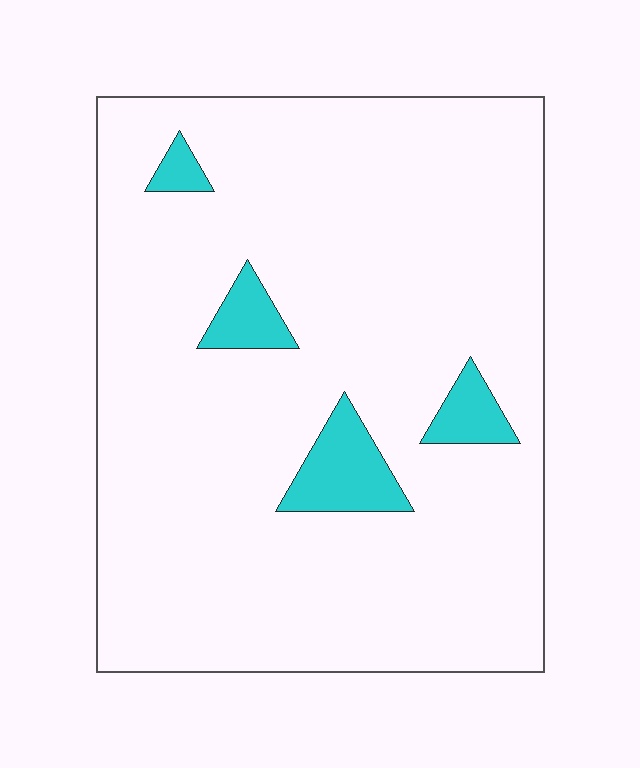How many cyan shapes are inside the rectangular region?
4.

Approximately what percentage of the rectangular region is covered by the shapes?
Approximately 10%.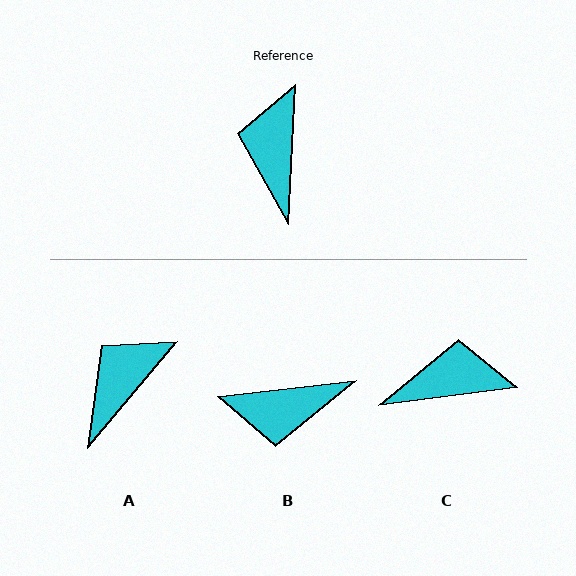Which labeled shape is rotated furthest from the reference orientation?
B, about 99 degrees away.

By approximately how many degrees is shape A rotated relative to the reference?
Approximately 37 degrees clockwise.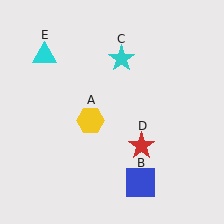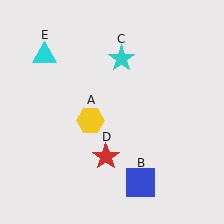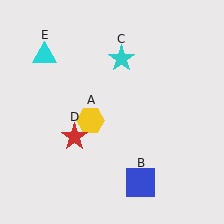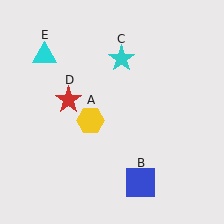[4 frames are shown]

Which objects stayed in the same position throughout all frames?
Yellow hexagon (object A) and blue square (object B) and cyan star (object C) and cyan triangle (object E) remained stationary.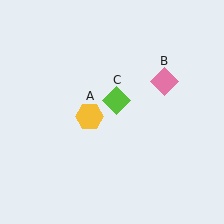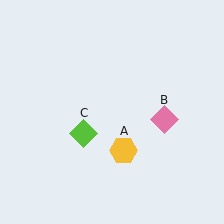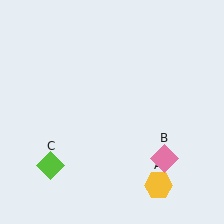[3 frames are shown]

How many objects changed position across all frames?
3 objects changed position: yellow hexagon (object A), pink diamond (object B), lime diamond (object C).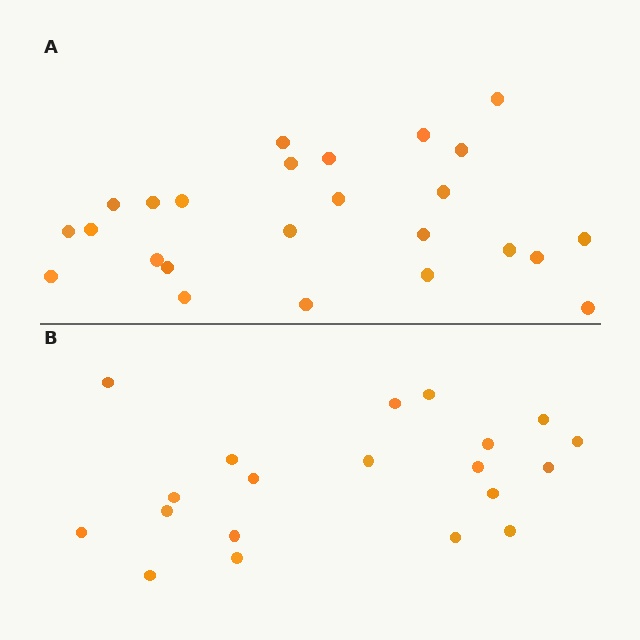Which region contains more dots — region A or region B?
Region A (the top region) has more dots.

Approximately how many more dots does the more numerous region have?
Region A has about 5 more dots than region B.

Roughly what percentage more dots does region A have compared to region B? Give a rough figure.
About 25% more.